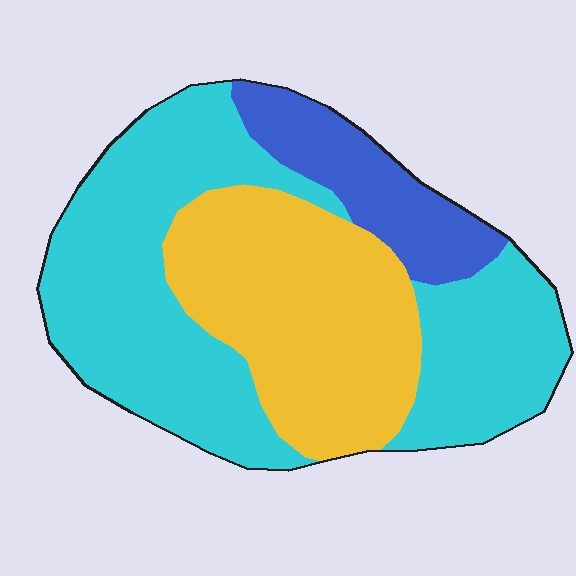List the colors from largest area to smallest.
From largest to smallest: cyan, yellow, blue.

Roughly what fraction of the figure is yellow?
Yellow takes up about one third (1/3) of the figure.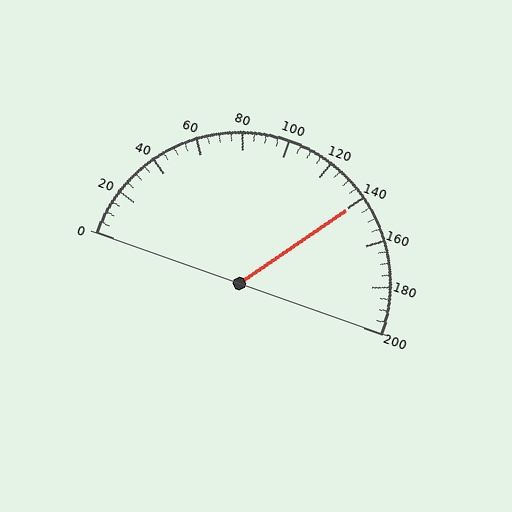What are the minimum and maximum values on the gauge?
The gauge ranges from 0 to 200.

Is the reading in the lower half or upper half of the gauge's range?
The reading is in the upper half of the range (0 to 200).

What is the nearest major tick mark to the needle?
The nearest major tick mark is 140.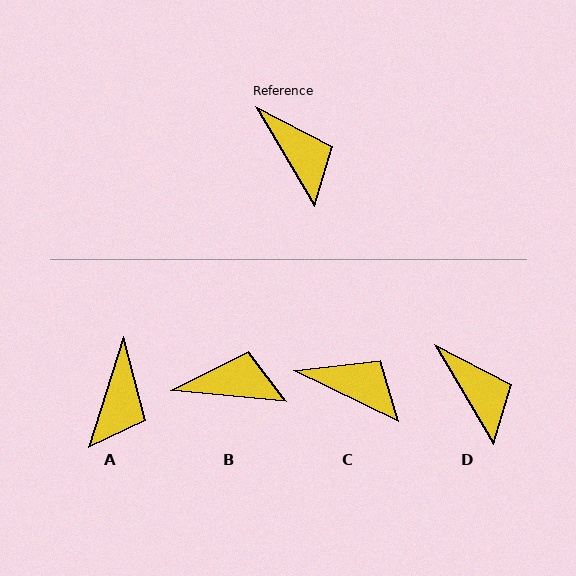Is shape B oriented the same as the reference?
No, it is off by about 54 degrees.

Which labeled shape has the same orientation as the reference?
D.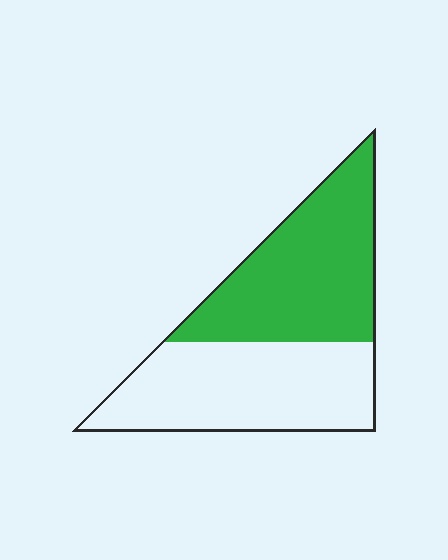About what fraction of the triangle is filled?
About one half (1/2).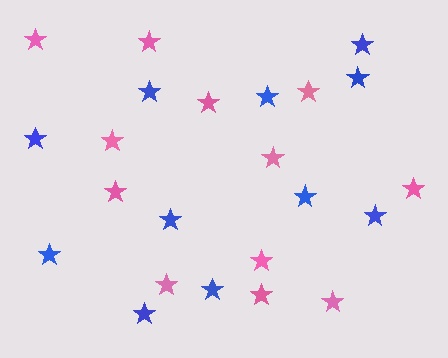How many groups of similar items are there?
There are 2 groups: one group of blue stars (11) and one group of pink stars (12).